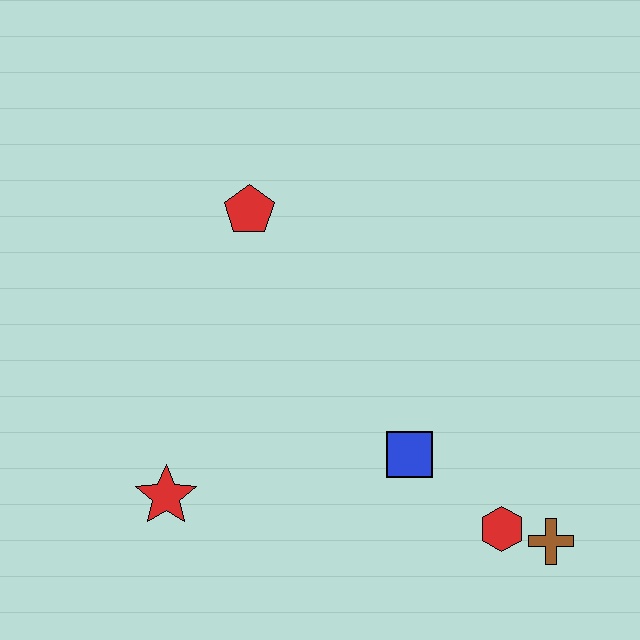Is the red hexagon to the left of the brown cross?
Yes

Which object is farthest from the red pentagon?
The brown cross is farthest from the red pentagon.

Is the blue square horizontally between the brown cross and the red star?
Yes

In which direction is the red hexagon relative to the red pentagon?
The red hexagon is below the red pentagon.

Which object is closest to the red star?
The blue square is closest to the red star.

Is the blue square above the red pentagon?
No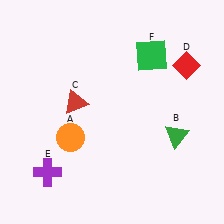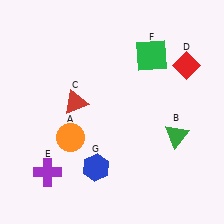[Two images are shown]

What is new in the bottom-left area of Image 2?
A blue hexagon (G) was added in the bottom-left area of Image 2.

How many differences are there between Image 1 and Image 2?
There is 1 difference between the two images.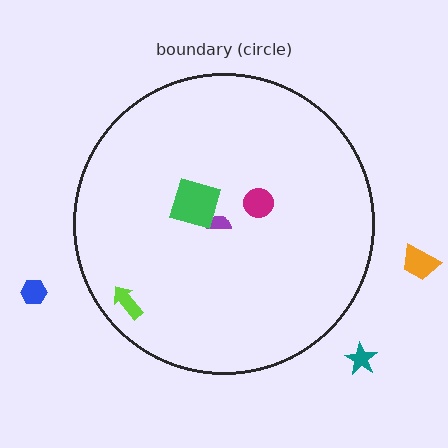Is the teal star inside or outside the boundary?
Outside.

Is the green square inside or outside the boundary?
Inside.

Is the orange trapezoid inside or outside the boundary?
Outside.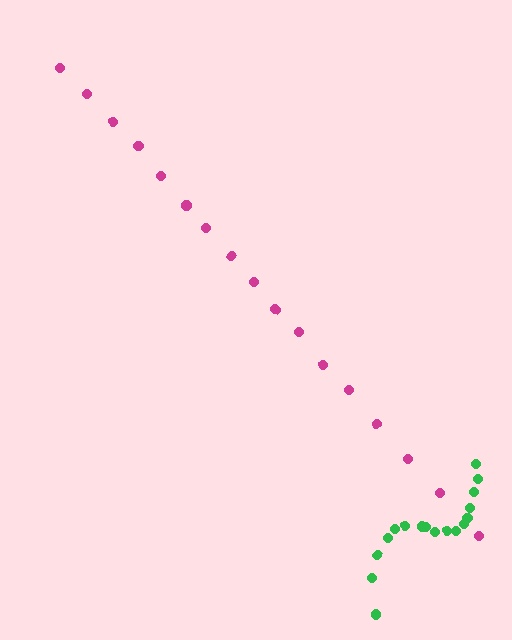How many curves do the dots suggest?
There are 2 distinct paths.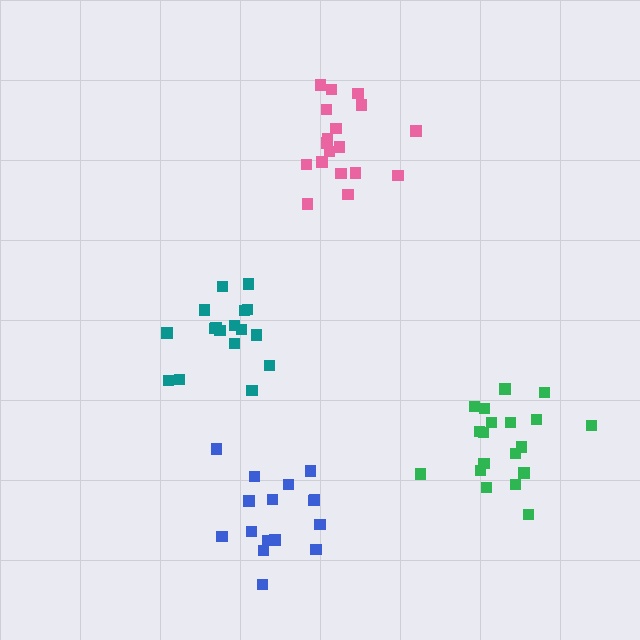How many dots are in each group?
Group 1: 16 dots, Group 2: 18 dots, Group 3: 19 dots, Group 4: 17 dots (70 total).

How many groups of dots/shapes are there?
There are 4 groups.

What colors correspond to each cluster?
The clusters are colored: blue, pink, green, teal.